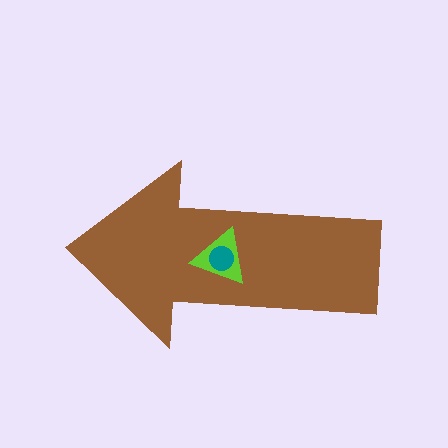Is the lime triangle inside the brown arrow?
Yes.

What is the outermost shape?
The brown arrow.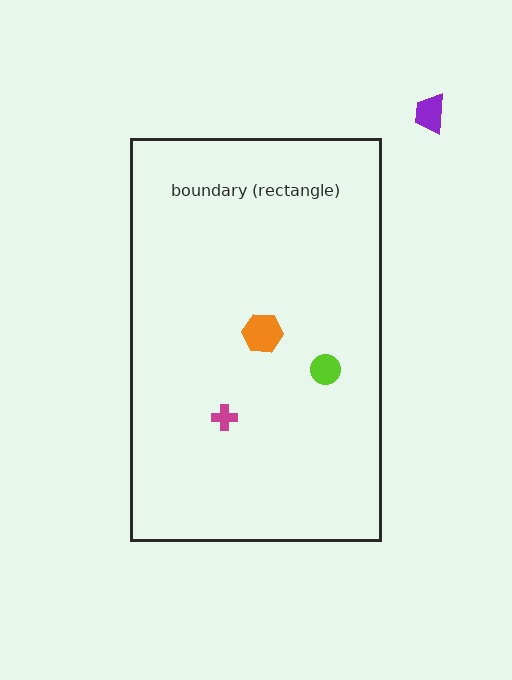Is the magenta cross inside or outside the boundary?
Inside.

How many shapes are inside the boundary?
3 inside, 1 outside.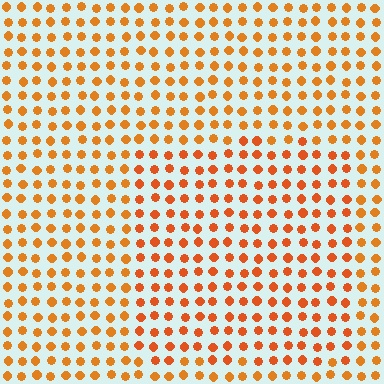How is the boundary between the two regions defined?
The boundary is defined purely by a slight shift in hue (about 14 degrees). Spacing, size, and orientation are identical on both sides.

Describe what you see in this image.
The image is filled with small orange elements in a uniform arrangement. A rectangle-shaped region is visible where the elements are tinted to a slightly different hue, forming a subtle color boundary.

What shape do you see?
I see a rectangle.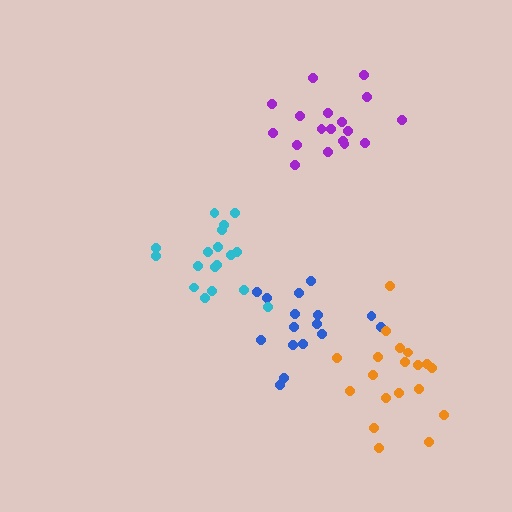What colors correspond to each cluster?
The clusters are colored: blue, purple, cyan, orange.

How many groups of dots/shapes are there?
There are 4 groups.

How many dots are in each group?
Group 1: 16 dots, Group 2: 18 dots, Group 3: 18 dots, Group 4: 19 dots (71 total).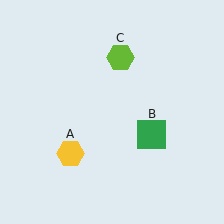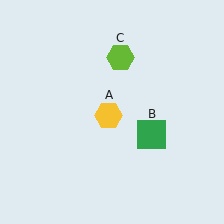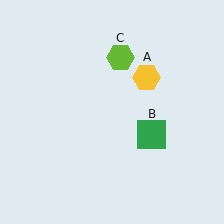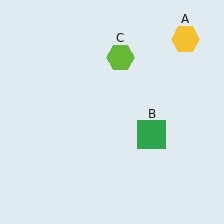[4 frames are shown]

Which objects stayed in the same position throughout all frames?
Green square (object B) and lime hexagon (object C) remained stationary.